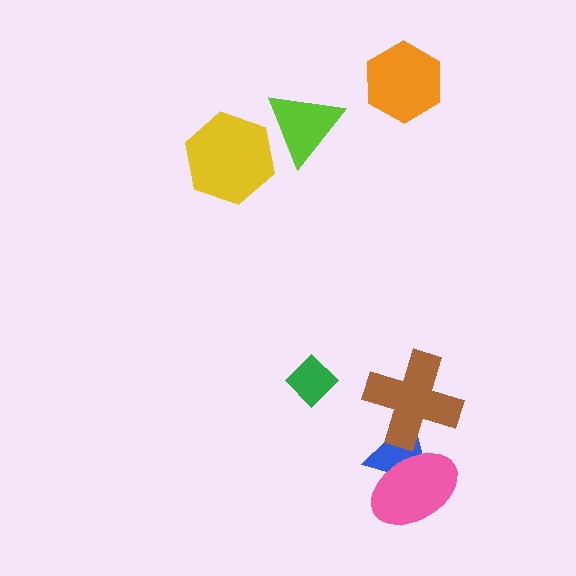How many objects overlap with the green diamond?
0 objects overlap with the green diamond.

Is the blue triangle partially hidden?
Yes, it is partially covered by another shape.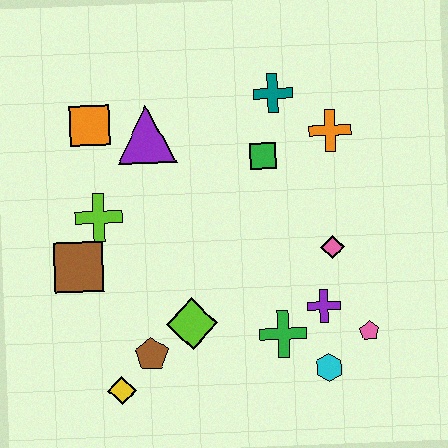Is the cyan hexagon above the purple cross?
No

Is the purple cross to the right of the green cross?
Yes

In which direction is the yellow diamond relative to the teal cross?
The yellow diamond is below the teal cross.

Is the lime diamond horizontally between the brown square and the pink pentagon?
Yes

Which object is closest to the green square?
The teal cross is closest to the green square.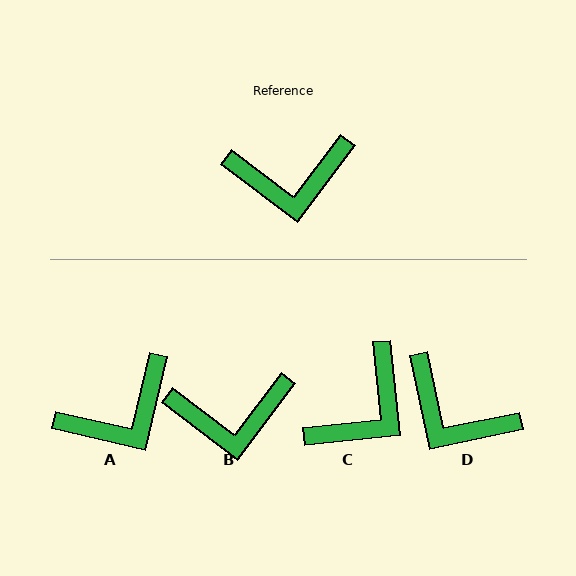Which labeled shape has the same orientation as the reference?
B.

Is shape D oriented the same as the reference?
No, it is off by about 41 degrees.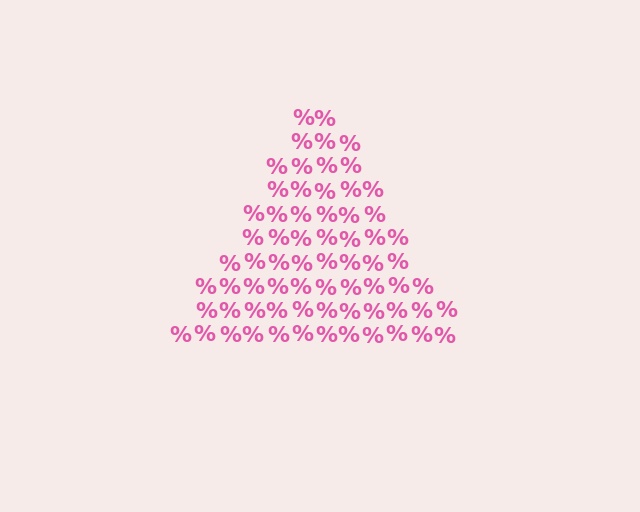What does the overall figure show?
The overall figure shows a triangle.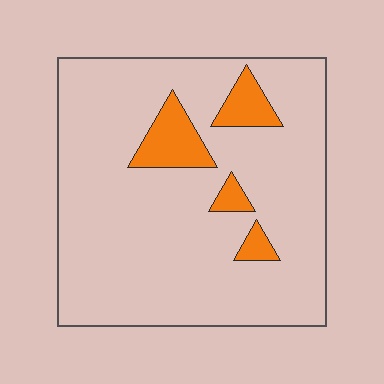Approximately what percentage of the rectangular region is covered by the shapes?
Approximately 10%.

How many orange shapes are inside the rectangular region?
4.